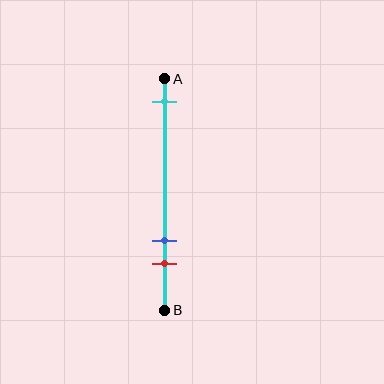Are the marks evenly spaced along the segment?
No, the marks are not evenly spaced.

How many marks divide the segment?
There are 3 marks dividing the segment.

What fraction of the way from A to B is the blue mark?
The blue mark is approximately 70% (0.7) of the way from A to B.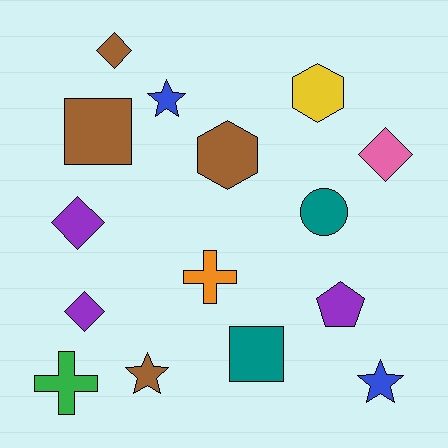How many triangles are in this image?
There are no triangles.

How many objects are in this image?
There are 15 objects.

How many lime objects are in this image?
There are no lime objects.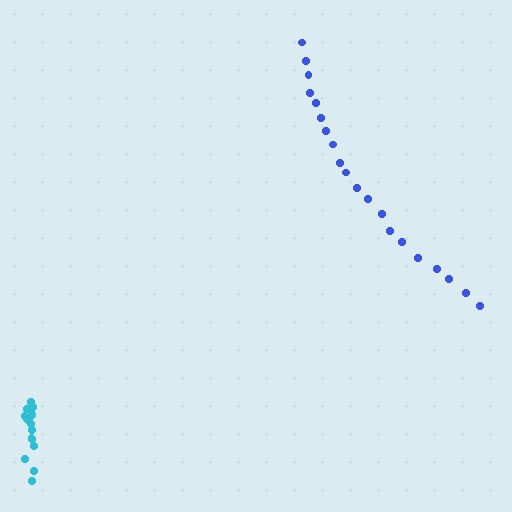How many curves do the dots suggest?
There are 2 distinct paths.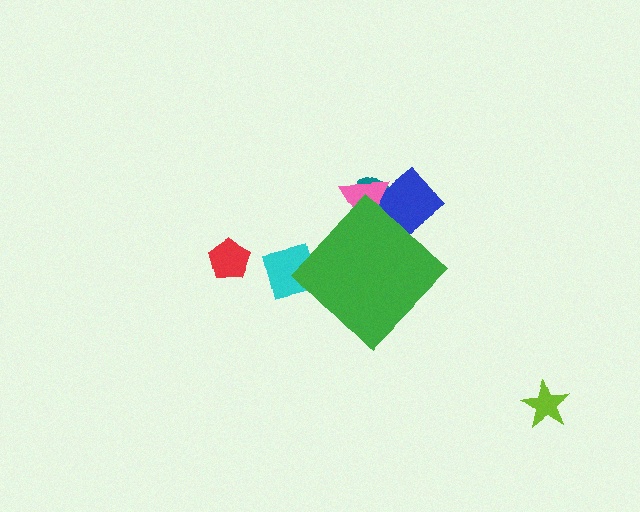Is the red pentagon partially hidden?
No, the red pentagon is fully visible.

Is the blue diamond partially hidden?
Yes, the blue diamond is partially hidden behind the green diamond.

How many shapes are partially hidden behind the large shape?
4 shapes are partially hidden.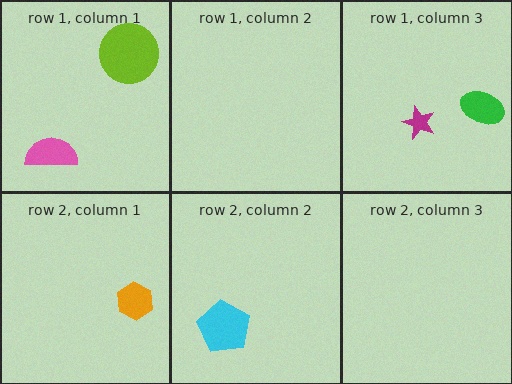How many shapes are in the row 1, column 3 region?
2.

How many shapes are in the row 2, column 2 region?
1.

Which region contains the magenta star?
The row 1, column 3 region.